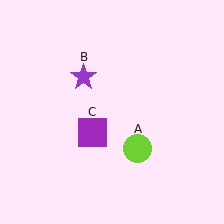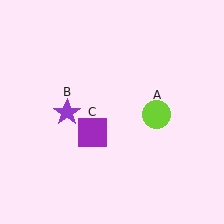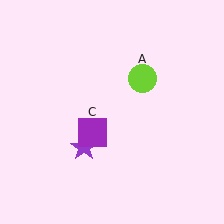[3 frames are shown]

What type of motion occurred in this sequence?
The lime circle (object A), purple star (object B) rotated counterclockwise around the center of the scene.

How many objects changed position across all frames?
2 objects changed position: lime circle (object A), purple star (object B).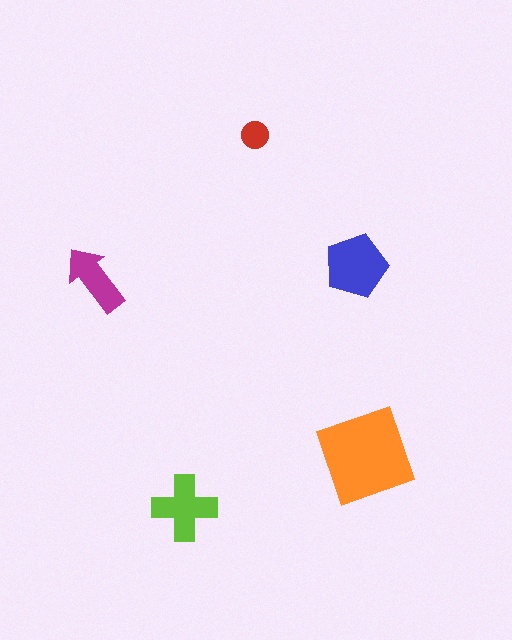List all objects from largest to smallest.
The orange diamond, the blue pentagon, the lime cross, the magenta arrow, the red circle.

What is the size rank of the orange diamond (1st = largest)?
1st.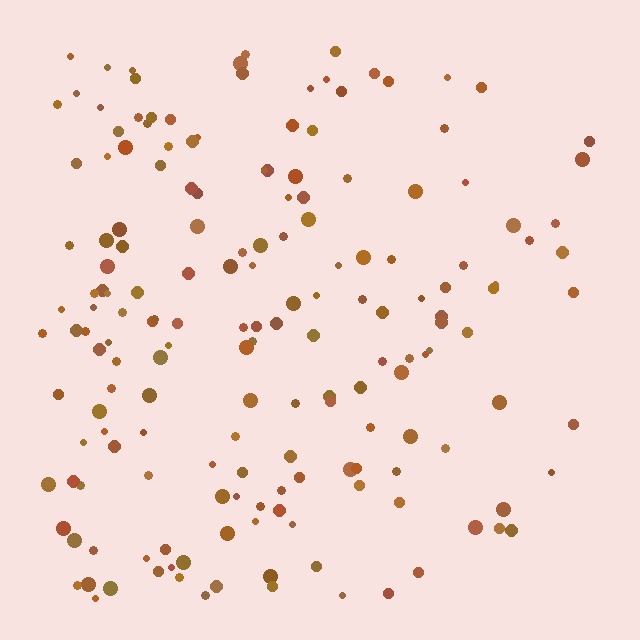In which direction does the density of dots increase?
From right to left, with the left side densest.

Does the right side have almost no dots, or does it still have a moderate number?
Still a moderate number, just noticeably fewer than the left.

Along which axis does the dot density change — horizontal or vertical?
Horizontal.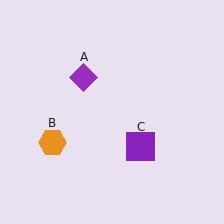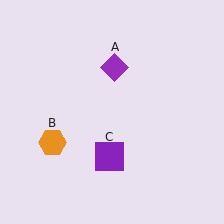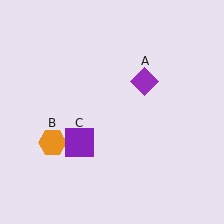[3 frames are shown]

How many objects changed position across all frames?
2 objects changed position: purple diamond (object A), purple square (object C).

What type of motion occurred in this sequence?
The purple diamond (object A), purple square (object C) rotated clockwise around the center of the scene.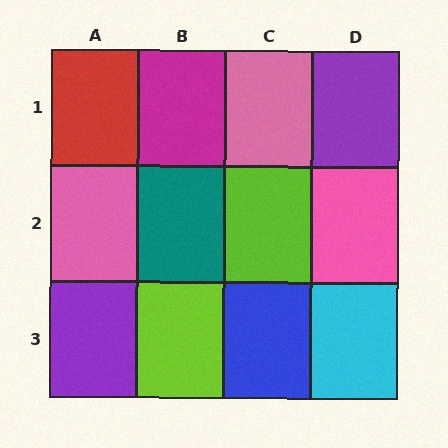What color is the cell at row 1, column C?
Pink.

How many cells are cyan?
1 cell is cyan.